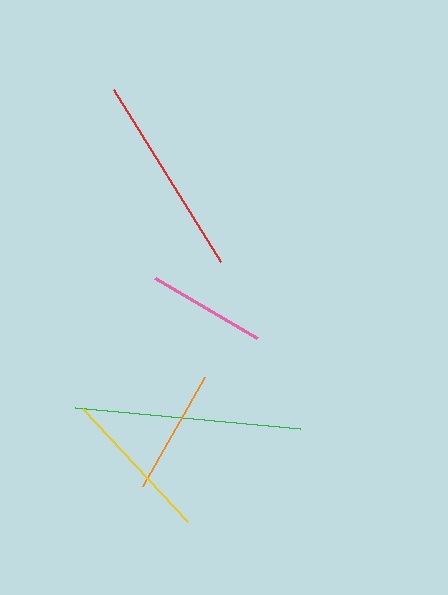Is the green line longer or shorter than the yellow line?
The green line is longer than the yellow line.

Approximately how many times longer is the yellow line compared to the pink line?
The yellow line is approximately 1.3 times the length of the pink line.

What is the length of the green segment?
The green segment is approximately 226 pixels long.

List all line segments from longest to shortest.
From longest to shortest: green, red, yellow, orange, pink.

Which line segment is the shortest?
The pink line is the shortest at approximately 118 pixels.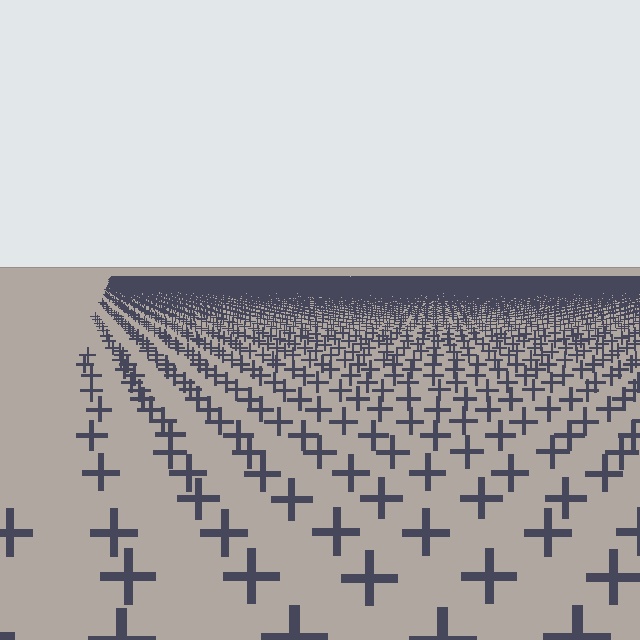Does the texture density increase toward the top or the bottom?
Density increases toward the top.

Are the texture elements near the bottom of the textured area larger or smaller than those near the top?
Larger. Near the bottom, elements are closer to the viewer and appear at a bigger on-screen size.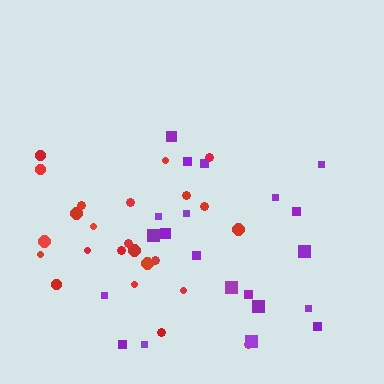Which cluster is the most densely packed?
Red.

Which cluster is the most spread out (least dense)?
Purple.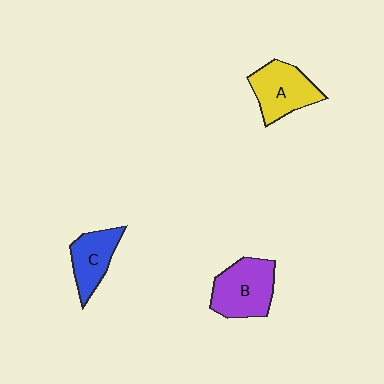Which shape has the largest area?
Shape B (purple).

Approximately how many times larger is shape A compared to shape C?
Approximately 1.3 times.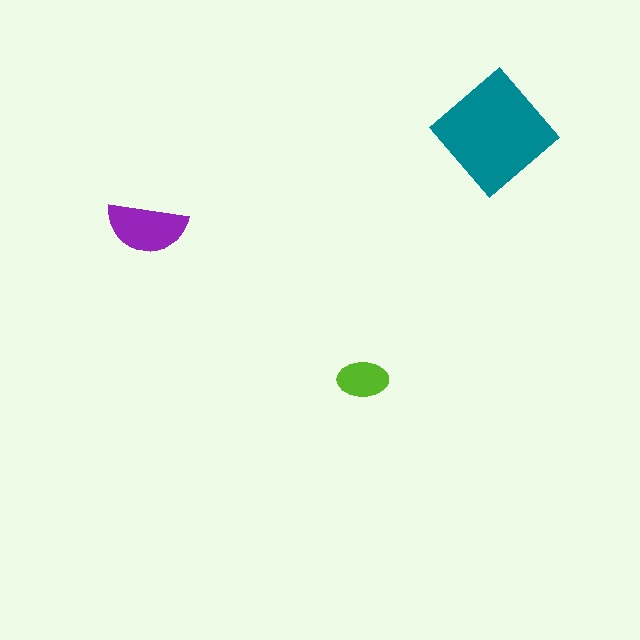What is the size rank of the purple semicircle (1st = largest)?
2nd.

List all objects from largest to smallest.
The teal diamond, the purple semicircle, the lime ellipse.